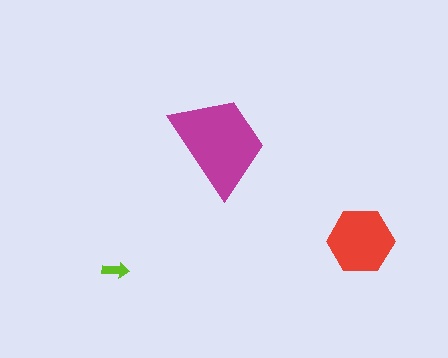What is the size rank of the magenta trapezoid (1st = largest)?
1st.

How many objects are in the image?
There are 3 objects in the image.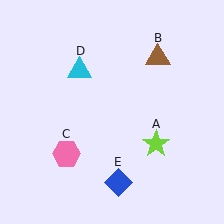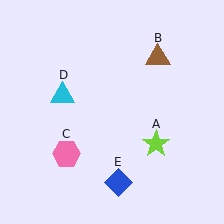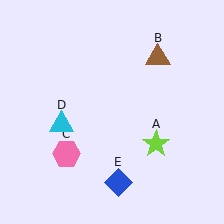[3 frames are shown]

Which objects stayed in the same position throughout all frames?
Lime star (object A) and brown triangle (object B) and pink hexagon (object C) and blue diamond (object E) remained stationary.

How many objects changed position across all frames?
1 object changed position: cyan triangle (object D).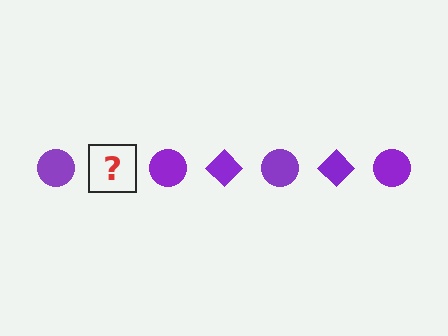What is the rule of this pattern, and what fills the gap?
The rule is that the pattern cycles through circle, diamond shapes in purple. The gap should be filled with a purple diamond.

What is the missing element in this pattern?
The missing element is a purple diamond.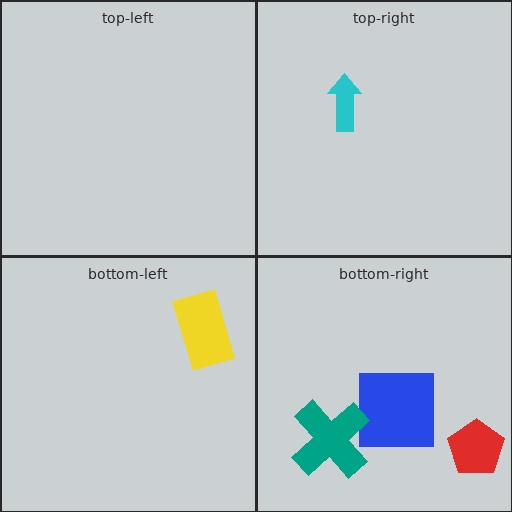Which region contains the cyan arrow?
The top-right region.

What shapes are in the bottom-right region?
The blue square, the teal cross, the red pentagon.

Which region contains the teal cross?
The bottom-right region.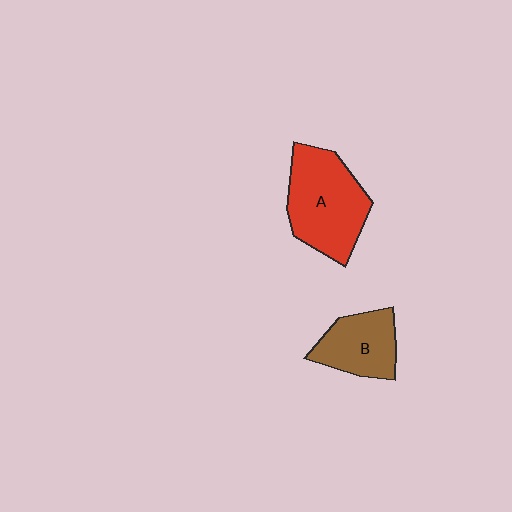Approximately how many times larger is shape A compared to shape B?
Approximately 1.5 times.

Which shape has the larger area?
Shape A (red).